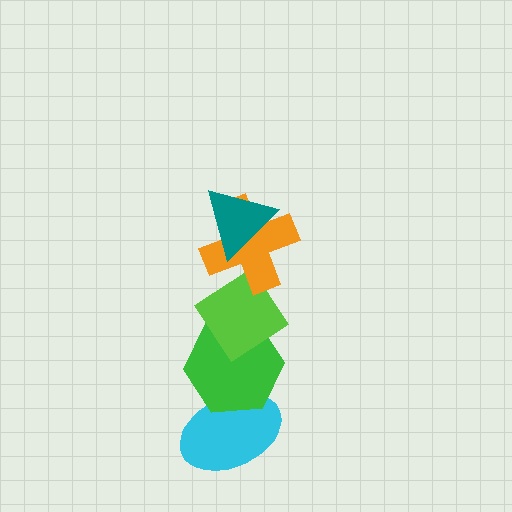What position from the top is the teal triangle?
The teal triangle is 1st from the top.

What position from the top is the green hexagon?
The green hexagon is 4th from the top.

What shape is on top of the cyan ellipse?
The green hexagon is on top of the cyan ellipse.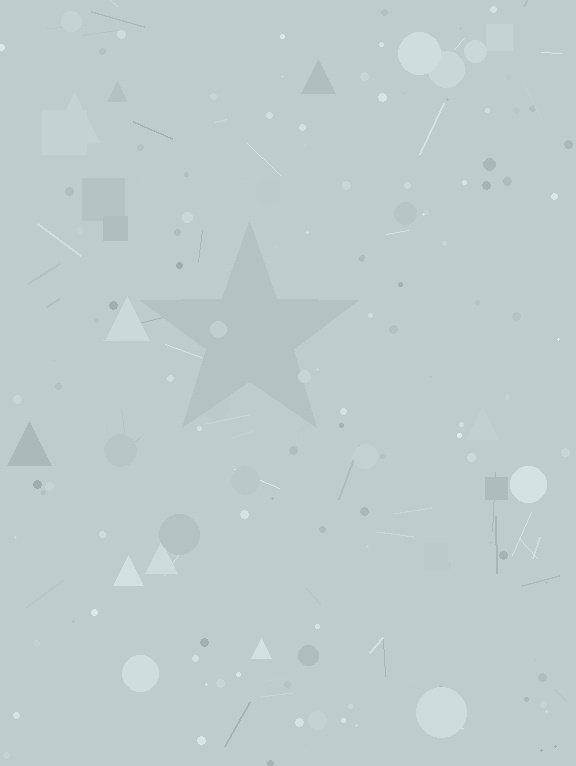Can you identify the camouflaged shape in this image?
The camouflaged shape is a star.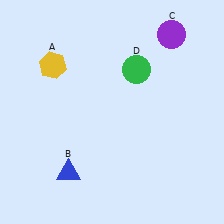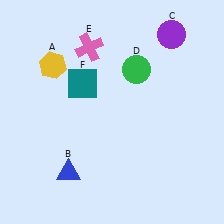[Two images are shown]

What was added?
A pink cross (E), a teal square (F) were added in Image 2.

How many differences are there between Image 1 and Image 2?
There are 2 differences between the two images.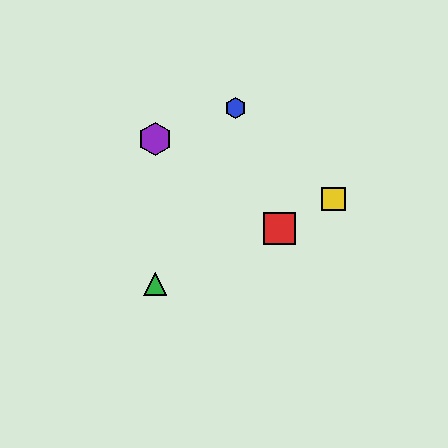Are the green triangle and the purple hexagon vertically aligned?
Yes, both are at x≈155.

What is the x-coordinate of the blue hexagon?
The blue hexagon is at x≈236.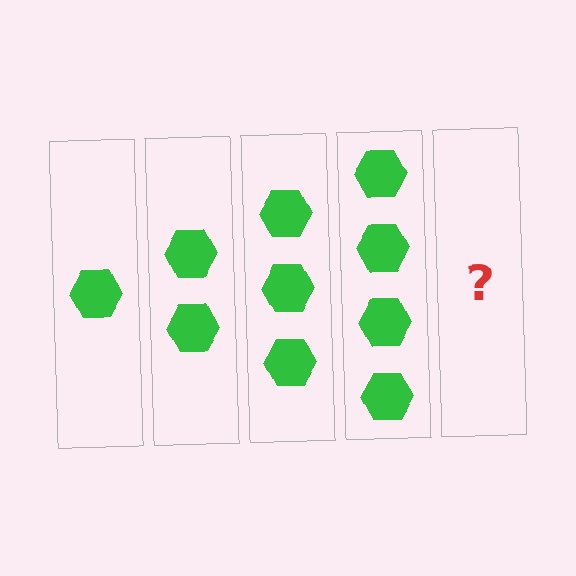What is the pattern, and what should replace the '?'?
The pattern is that each step adds one more hexagon. The '?' should be 5 hexagons.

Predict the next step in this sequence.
The next step is 5 hexagons.